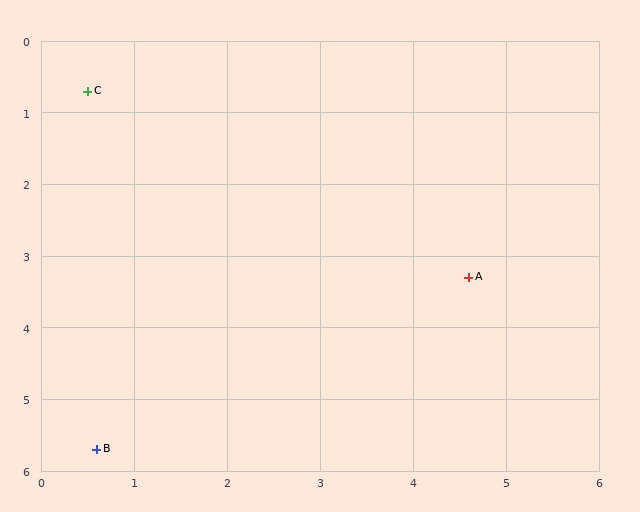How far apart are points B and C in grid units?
Points B and C are about 5.0 grid units apart.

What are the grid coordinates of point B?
Point B is at approximately (0.6, 5.7).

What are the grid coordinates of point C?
Point C is at approximately (0.5, 0.7).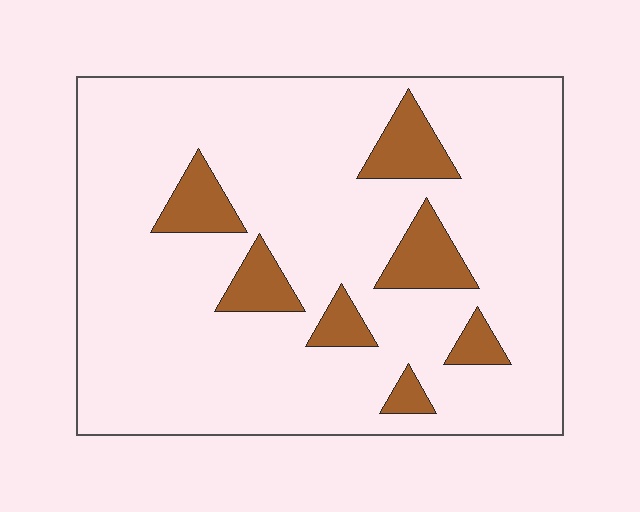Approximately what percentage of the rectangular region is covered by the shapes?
Approximately 15%.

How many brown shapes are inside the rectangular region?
7.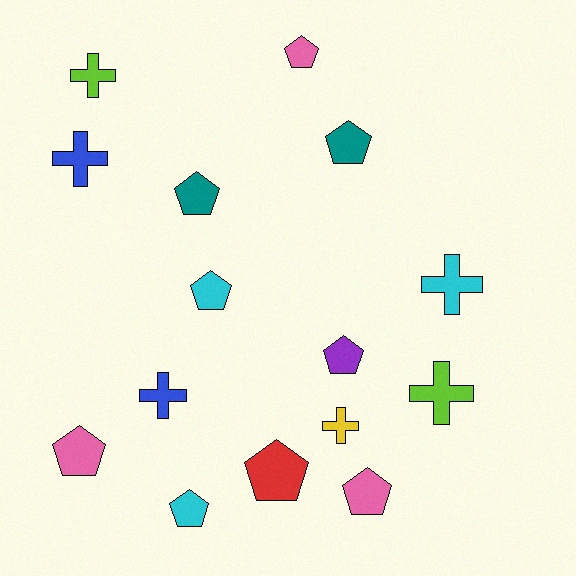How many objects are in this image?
There are 15 objects.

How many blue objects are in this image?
There are 2 blue objects.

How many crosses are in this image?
There are 6 crosses.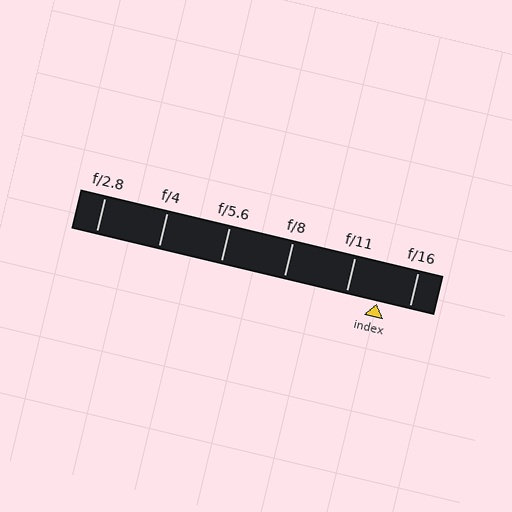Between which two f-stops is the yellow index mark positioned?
The index mark is between f/11 and f/16.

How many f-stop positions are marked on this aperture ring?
There are 6 f-stop positions marked.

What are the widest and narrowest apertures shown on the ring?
The widest aperture shown is f/2.8 and the narrowest is f/16.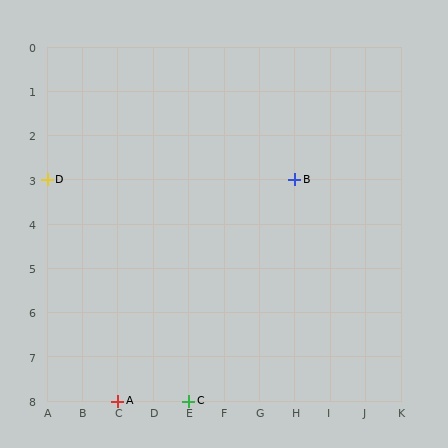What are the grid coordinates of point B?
Point B is at grid coordinates (H, 3).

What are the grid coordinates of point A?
Point A is at grid coordinates (C, 8).